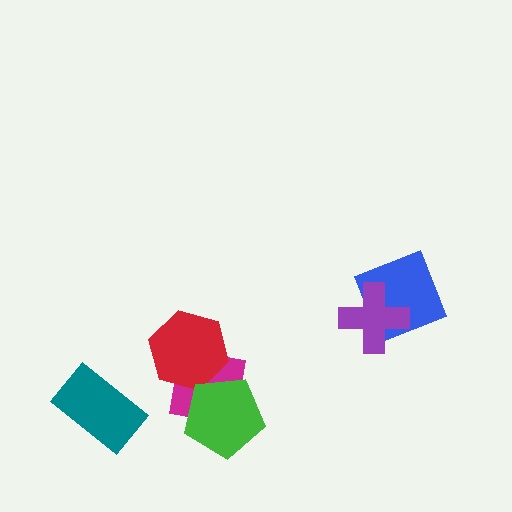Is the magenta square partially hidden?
Yes, it is partially covered by another shape.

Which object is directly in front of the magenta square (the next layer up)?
The red hexagon is directly in front of the magenta square.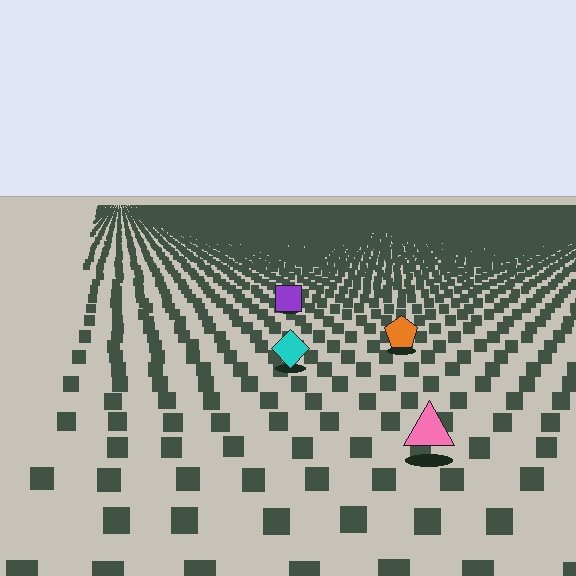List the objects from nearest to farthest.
From nearest to farthest: the pink triangle, the cyan diamond, the orange pentagon, the purple square.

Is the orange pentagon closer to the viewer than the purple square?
Yes. The orange pentagon is closer — you can tell from the texture gradient: the ground texture is coarser near it.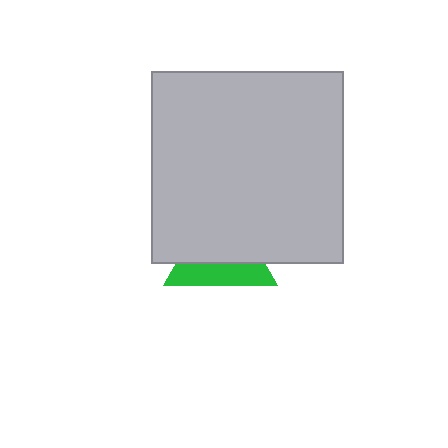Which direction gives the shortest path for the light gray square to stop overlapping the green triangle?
Moving up gives the shortest separation.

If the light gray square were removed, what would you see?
You would see the complete green triangle.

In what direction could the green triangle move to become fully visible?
The green triangle could move down. That would shift it out from behind the light gray square entirely.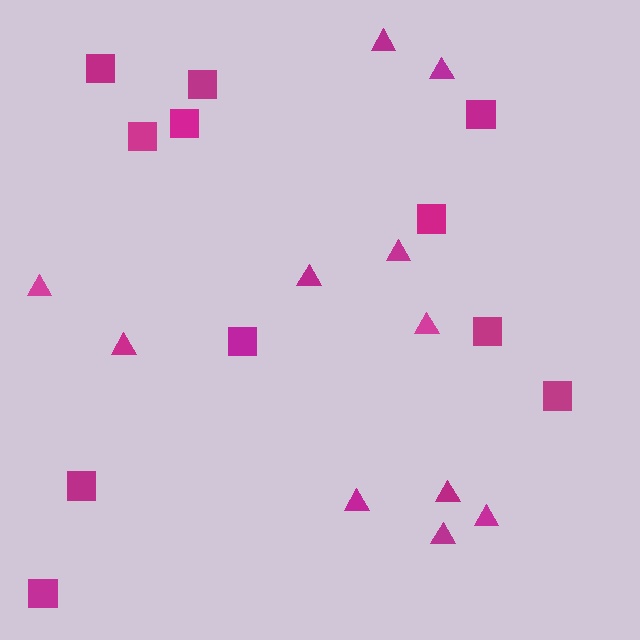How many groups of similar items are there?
There are 2 groups: one group of squares (11) and one group of triangles (11).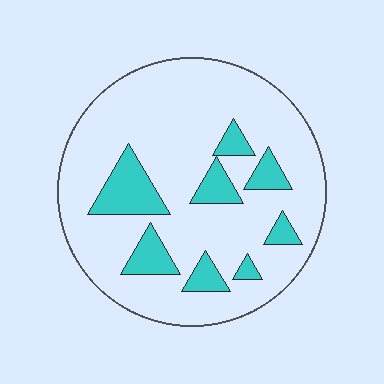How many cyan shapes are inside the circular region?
8.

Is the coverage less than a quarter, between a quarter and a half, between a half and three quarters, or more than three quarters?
Less than a quarter.